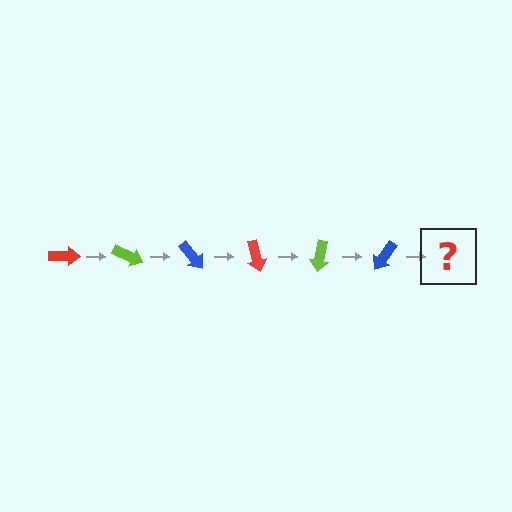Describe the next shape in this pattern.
It should be a red arrow, rotated 150 degrees from the start.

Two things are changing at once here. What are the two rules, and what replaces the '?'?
The two rules are that it rotates 25 degrees each step and the color cycles through red, lime, and blue. The '?' should be a red arrow, rotated 150 degrees from the start.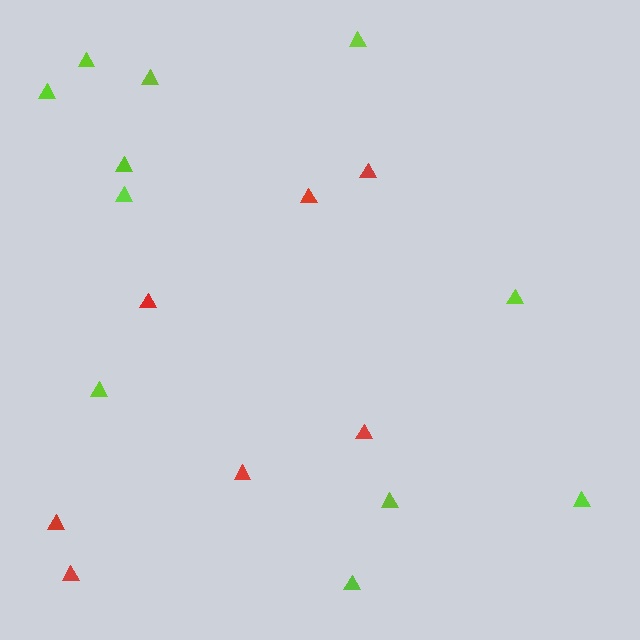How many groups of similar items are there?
There are 2 groups: one group of red triangles (7) and one group of lime triangles (11).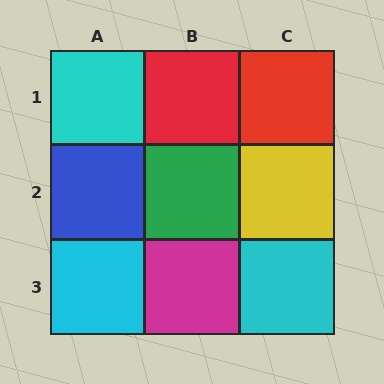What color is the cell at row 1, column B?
Red.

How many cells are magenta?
1 cell is magenta.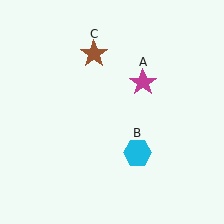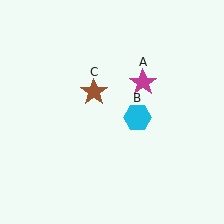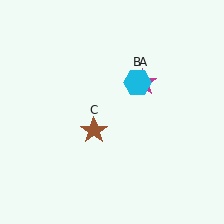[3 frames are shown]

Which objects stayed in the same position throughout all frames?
Magenta star (object A) remained stationary.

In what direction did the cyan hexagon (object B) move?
The cyan hexagon (object B) moved up.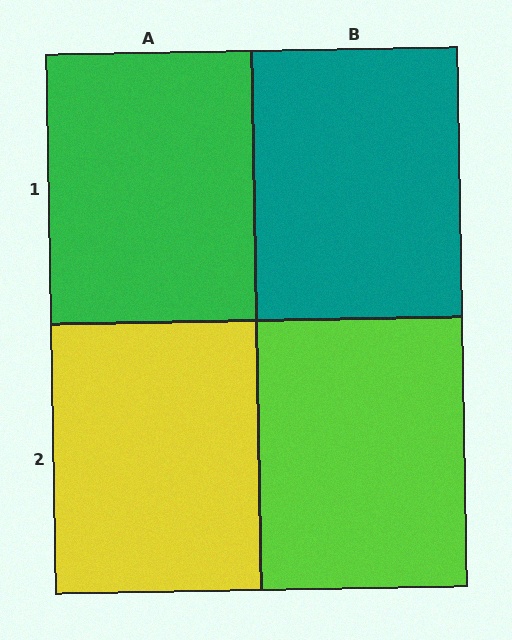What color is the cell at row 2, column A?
Yellow.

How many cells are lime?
1 cell is lime.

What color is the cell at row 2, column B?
Lime.